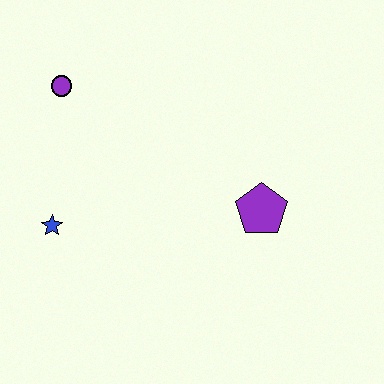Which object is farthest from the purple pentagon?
The purple circle is farthest from the purple pentagon.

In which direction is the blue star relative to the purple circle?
The blue star is below the purple circle.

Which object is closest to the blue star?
The purple circle is closest to the blue star.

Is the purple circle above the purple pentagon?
Yes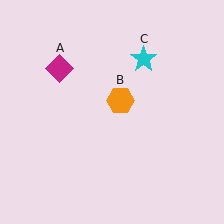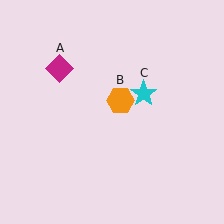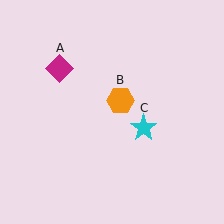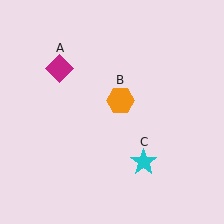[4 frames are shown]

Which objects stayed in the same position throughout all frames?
Magenta diamond (object A) and orange hexagon (object B) remained stationary.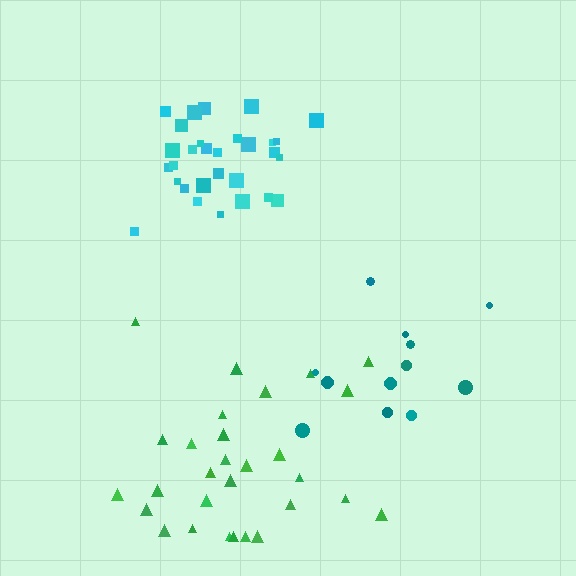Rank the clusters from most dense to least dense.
cyan, green, teal.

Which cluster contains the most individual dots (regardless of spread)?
Cyan (30).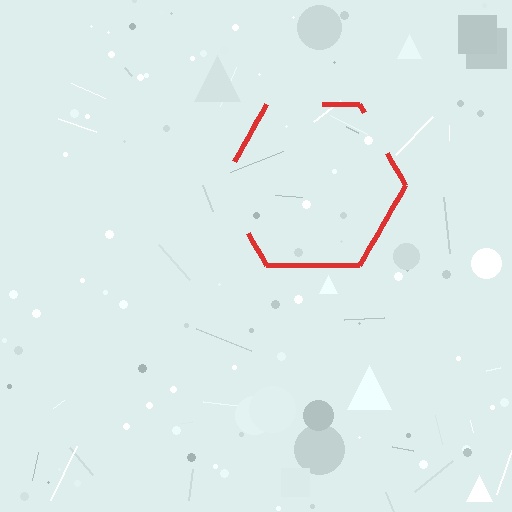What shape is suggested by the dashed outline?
The dashed outline suggests a hexagon.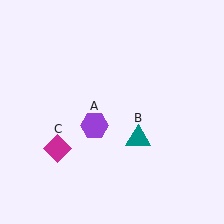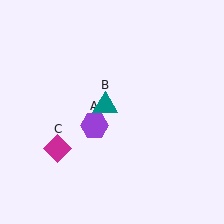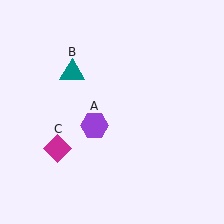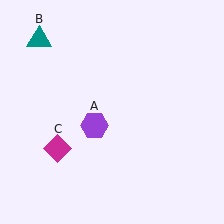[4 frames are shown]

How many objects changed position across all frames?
1 object changed position: teal triangle (object B).